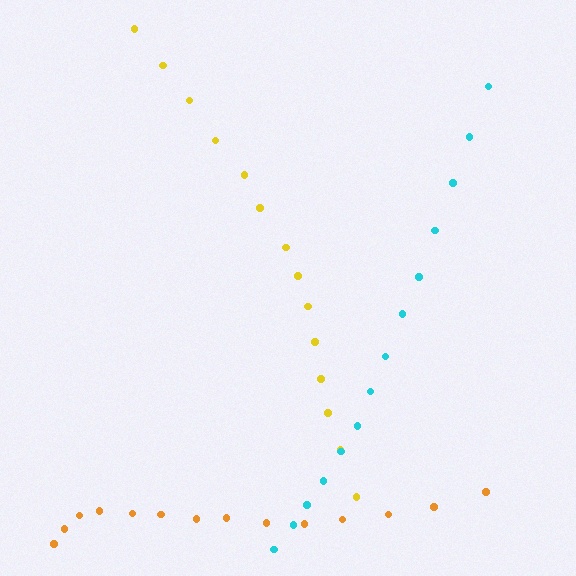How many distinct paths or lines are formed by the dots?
There are 3 distinct paths.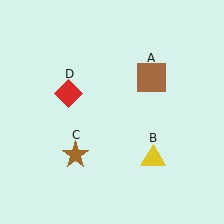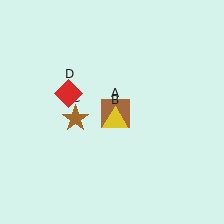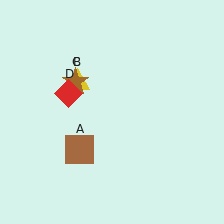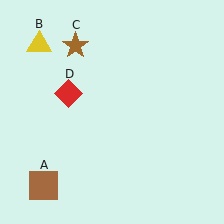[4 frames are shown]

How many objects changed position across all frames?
3 objects changed position: brown square (object A), yellow triangle (object B), brown star (object C).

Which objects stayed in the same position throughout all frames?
Red diamond (object D) remained stationary.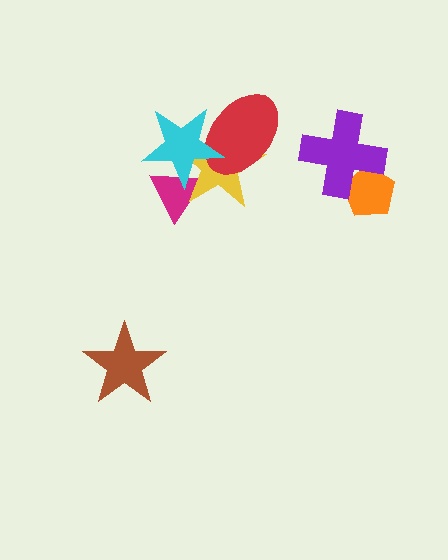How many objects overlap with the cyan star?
3 objects overlap with the cyan star.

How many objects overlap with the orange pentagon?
1 object overlaps with the orange pentagon.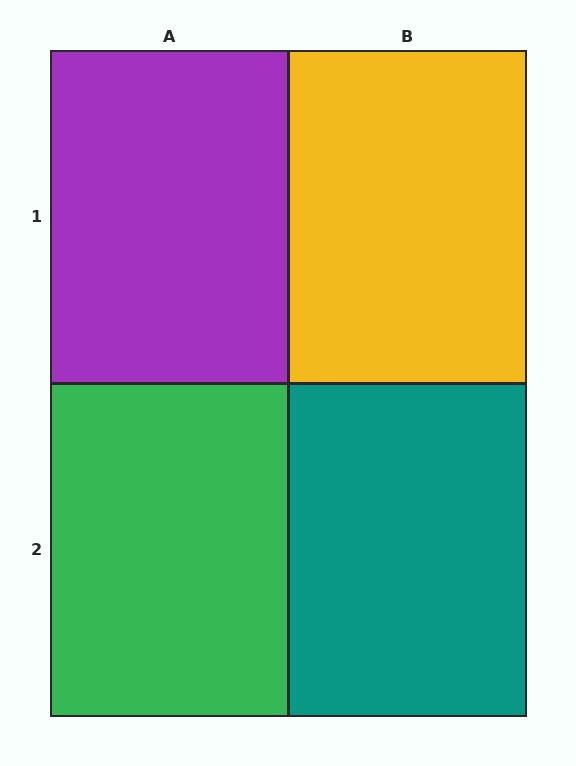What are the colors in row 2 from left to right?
Green, teal.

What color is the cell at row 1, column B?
Yellow.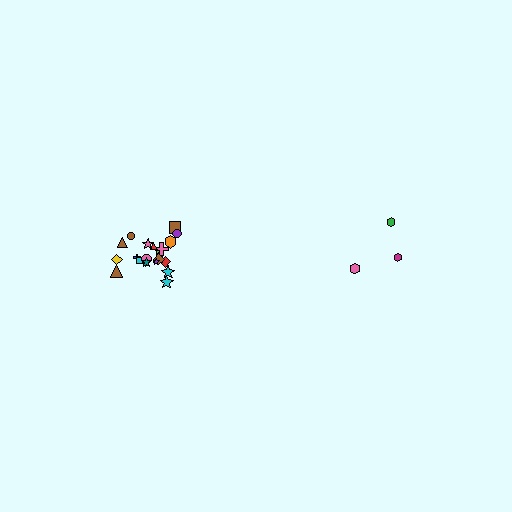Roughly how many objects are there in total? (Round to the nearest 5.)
Roughly 25 objects in total.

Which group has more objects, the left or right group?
The left group.